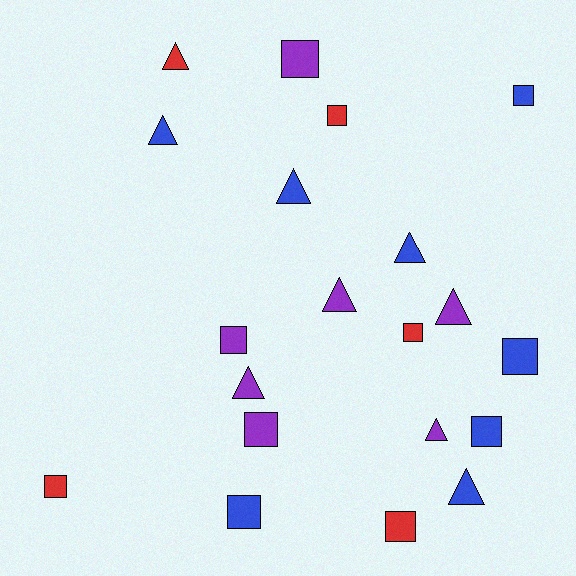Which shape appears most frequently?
Square, with 11 objects.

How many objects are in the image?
There are 20 objects.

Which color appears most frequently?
Blue, with 8 objects.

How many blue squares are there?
There are 4 blue squares.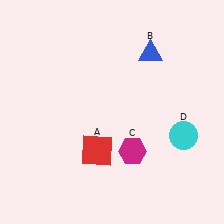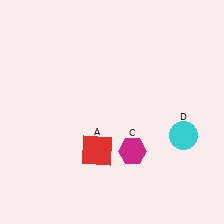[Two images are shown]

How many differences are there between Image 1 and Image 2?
There is 1 difference between the two images.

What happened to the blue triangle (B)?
The blue triangle (B) was removed in Image 2. It was in the top-right area of Image 1.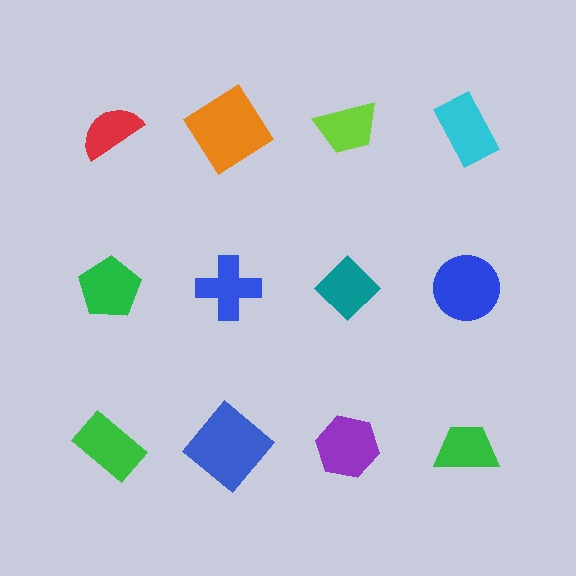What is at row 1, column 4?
A cyan rectangle.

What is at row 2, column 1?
A green pentagon.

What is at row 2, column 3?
A teal diamond.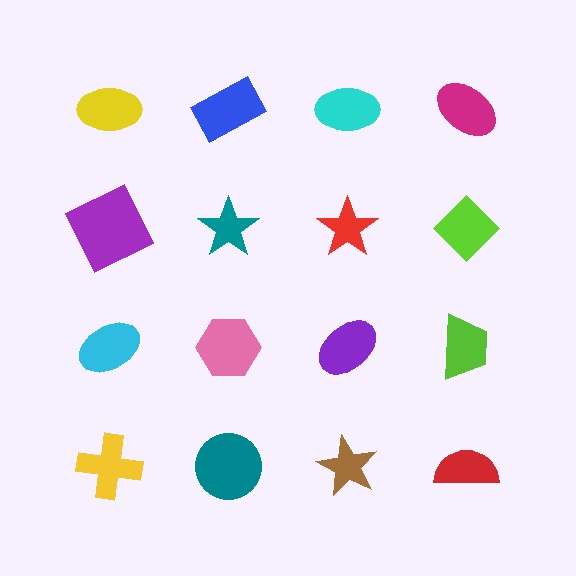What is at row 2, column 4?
A lime diamond.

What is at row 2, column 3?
A red star.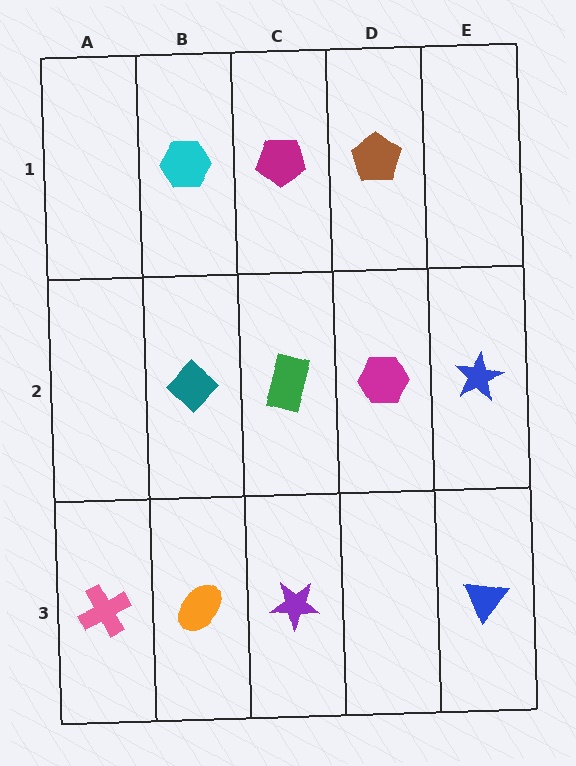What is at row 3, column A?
A pink cross.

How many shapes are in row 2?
4 shapes.